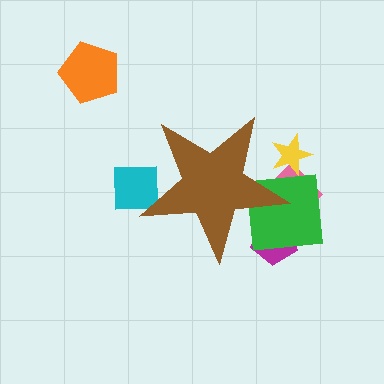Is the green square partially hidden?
Yes, the green square is partially hidden behind the brown star.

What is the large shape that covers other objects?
A brown star.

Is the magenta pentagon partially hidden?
Yes, the magenta pentagon is partially hidden behind the brown star.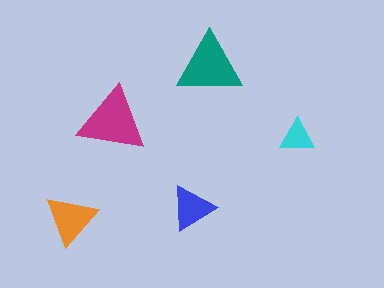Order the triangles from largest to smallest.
the magenta one, the teal one, the orange one, the blue one, the cyan one.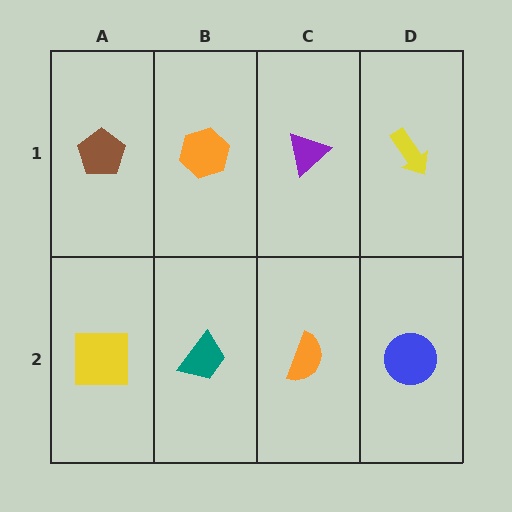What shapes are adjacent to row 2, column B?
An orange hexagon (row 1, column B), a yellow square (row 2, column A), an orange semicircle (row 2, column C).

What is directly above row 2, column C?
A purple triangle.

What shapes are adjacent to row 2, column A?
A brown pentagon (row 1, column A), a teal trapezoid (row 2, column B).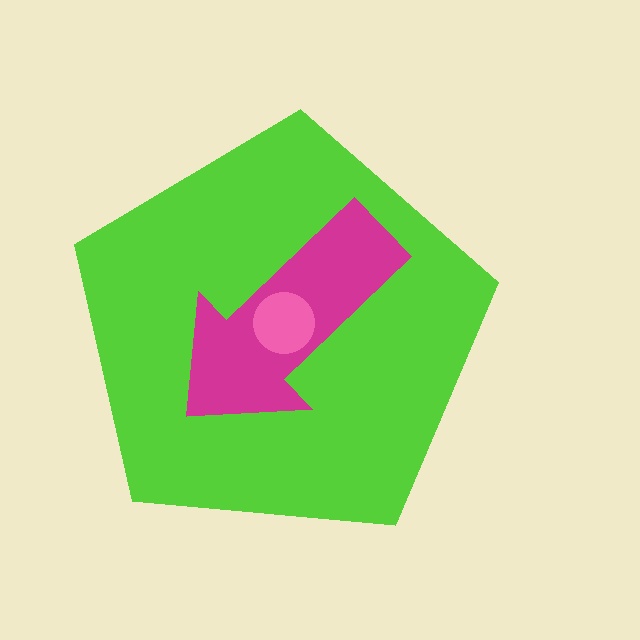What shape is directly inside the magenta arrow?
The pink circle.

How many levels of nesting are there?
3.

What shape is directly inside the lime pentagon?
The magenta arrow.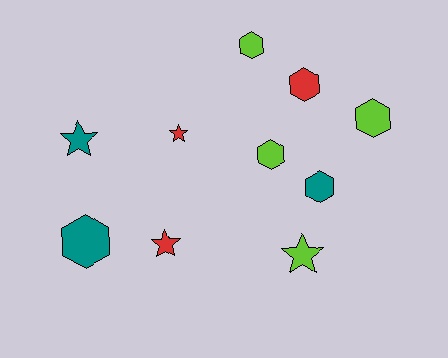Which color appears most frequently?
Lime, with 4 objects.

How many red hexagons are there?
There is 1 red hexagon.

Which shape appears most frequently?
Hexagon, with 6 objects.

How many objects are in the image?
There are 10 objects.